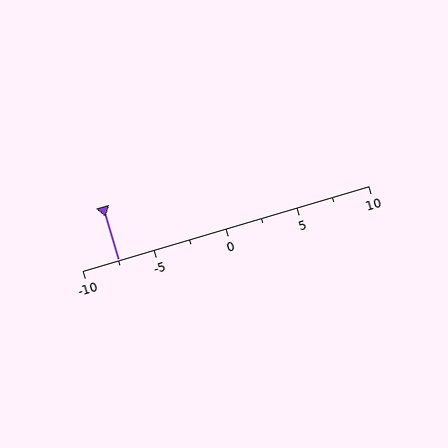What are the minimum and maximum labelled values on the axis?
The axis runs from -10 to 10.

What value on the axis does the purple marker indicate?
The marker indicates approximately -7.5.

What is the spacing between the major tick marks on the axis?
The major ticks are spaced 5 apart.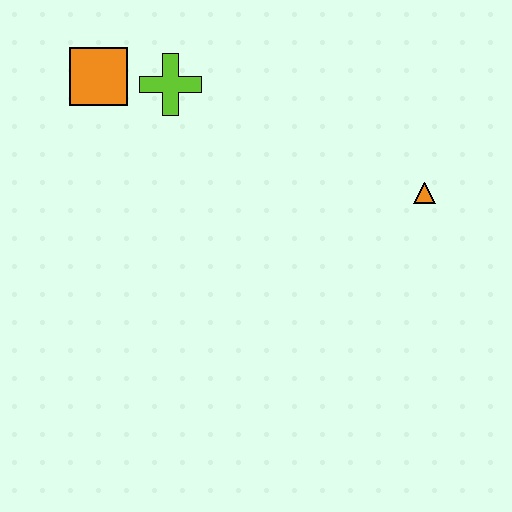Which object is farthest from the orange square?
The orange triangle is farthest from the orange square.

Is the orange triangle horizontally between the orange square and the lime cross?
No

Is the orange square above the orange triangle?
Yes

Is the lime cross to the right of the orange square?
Yes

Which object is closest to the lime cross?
The orange square is closest to the lime cross.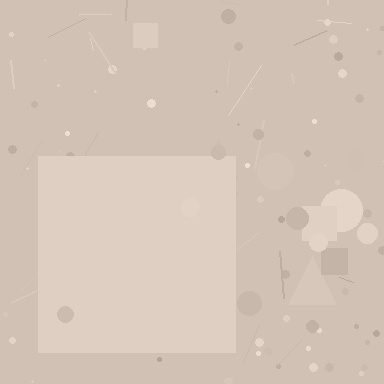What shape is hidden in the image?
A square is hidden in the image.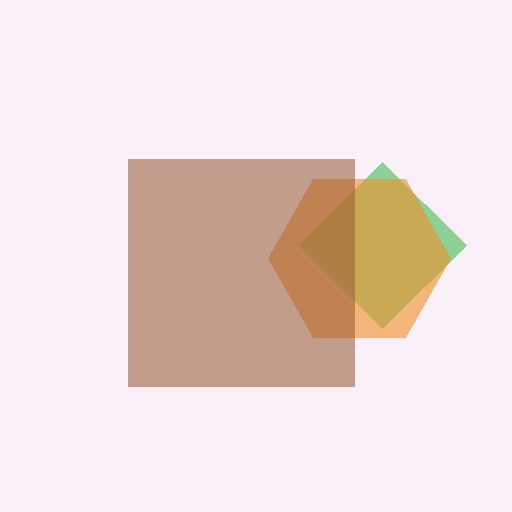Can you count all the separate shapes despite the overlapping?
Yes, there are 3 separate shapes.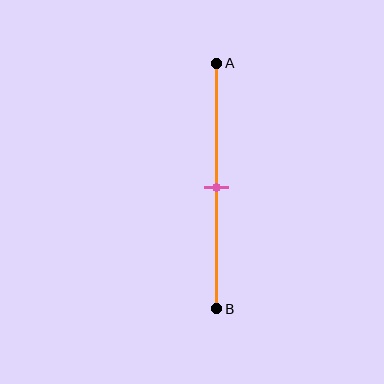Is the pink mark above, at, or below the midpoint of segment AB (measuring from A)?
The pink mark is approximately at the midpoint of segment AB.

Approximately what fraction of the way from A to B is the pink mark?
The pink mark is approximately 50% of the way from A to B.